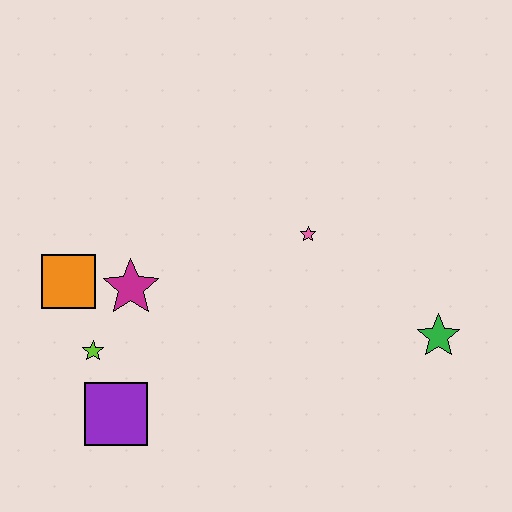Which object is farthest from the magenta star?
The green star is farthest from the magenta star.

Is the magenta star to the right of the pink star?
No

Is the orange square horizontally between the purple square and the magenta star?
No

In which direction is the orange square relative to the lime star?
The orange square is above the lime star.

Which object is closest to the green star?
The pink star is closest to the green star.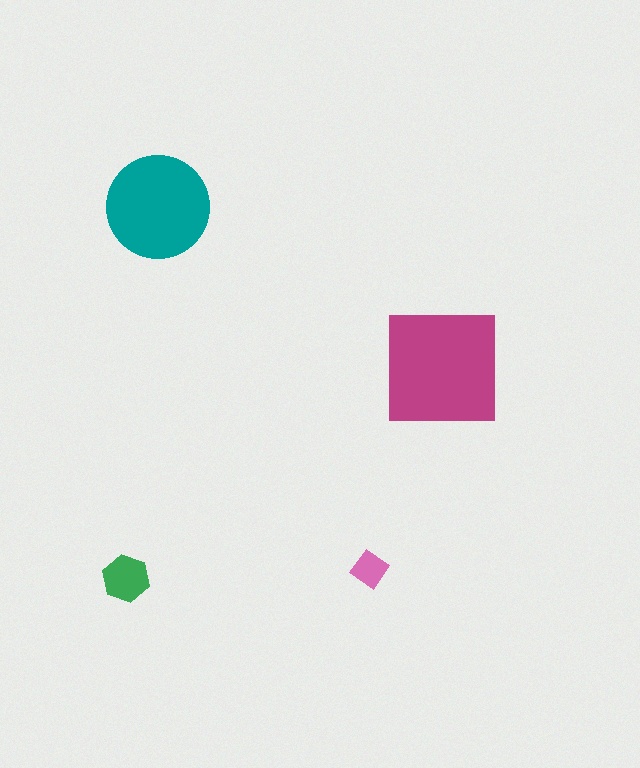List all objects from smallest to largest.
The pink diamond, the green hexagon, the teal circle, the magenta square.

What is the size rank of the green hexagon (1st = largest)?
3rd.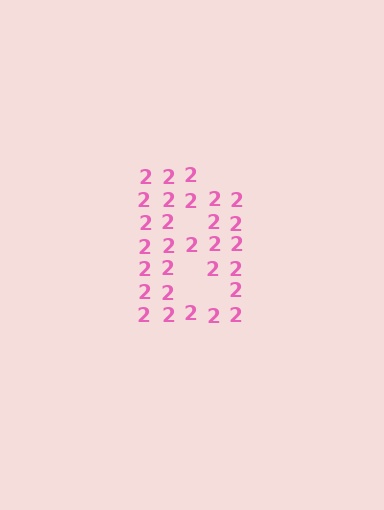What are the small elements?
The small elements are digit 2's.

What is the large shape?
The large shape is the letter B.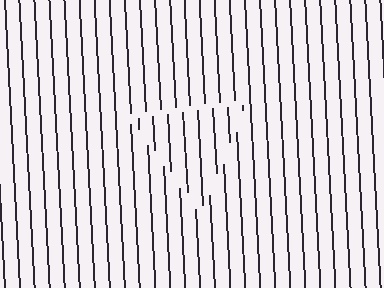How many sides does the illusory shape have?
3 sides — the line-ends trace a triangle.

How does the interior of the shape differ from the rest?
The interior of the shape contains the same grating, shifted by half a period — the contour is defined by the phase discontinuity where line-ends from the inner and outer gratings abut.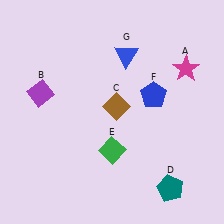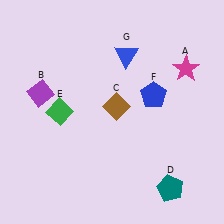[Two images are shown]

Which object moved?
The green diamond (E) moved left.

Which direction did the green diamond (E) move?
The green diamond (E) moved left.